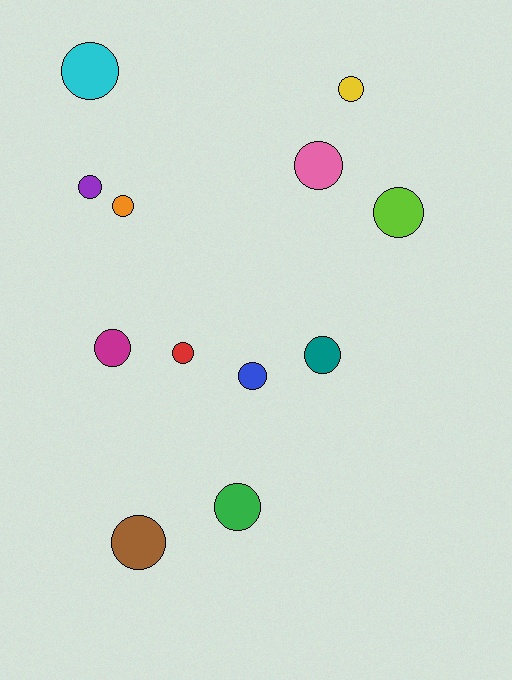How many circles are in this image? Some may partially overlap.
There are 12 circles.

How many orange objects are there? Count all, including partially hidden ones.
There is 1 orange object.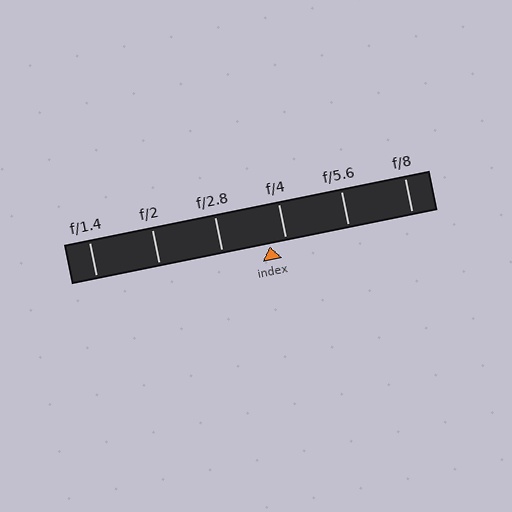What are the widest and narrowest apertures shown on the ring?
The widest aperture shown is f/1.4 and the narrowest is f/8.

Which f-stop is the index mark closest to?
The index mark is closest to f/4.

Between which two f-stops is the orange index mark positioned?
The index mark is between f/2.8 and f/4.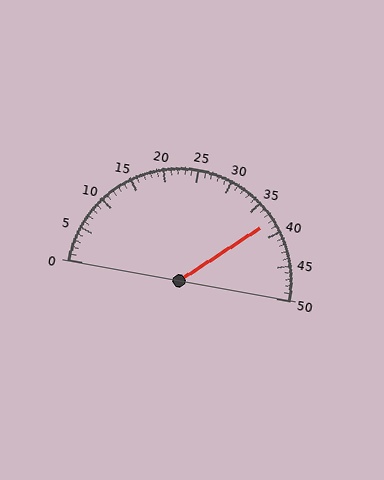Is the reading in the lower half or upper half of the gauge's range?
The reading is in the upper half of the range (0 to 50).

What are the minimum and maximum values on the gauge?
The gauge ranges from 0 to 50.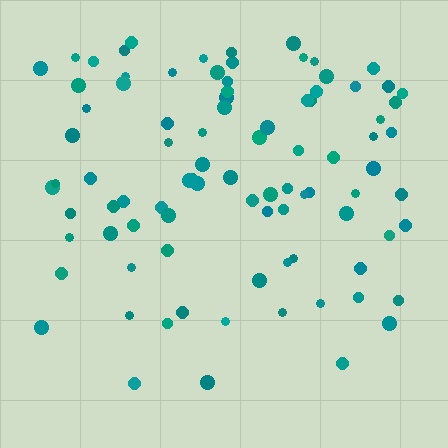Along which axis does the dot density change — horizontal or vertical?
Vertical.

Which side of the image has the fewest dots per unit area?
The bottom.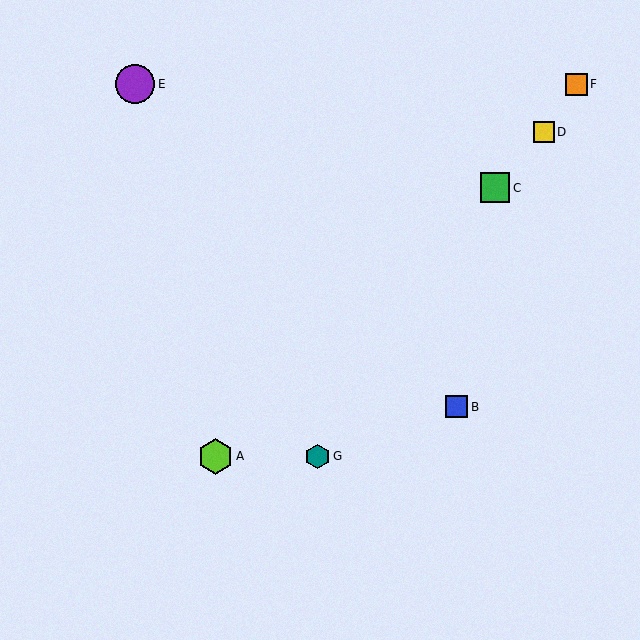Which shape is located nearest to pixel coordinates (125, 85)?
The purple circle (labeled E) at (135, 84) is nearest to that location.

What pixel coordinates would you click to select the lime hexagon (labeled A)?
Click at (216, 456) to select the lime hexagon A.